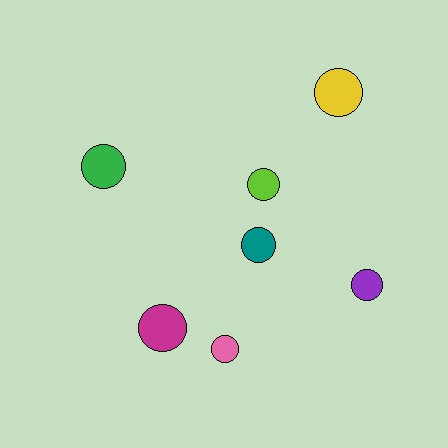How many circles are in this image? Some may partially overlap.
There are 7 circles.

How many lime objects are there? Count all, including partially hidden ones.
There is 1 lime object.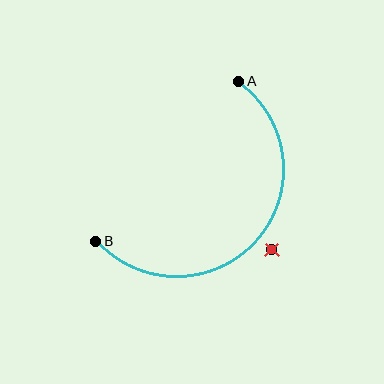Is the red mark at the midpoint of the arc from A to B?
No — the red mark does not lie on the arc at all. It sits slightly outside the curve.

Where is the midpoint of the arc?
The arc midpoint is the point on the curve farthest from the straight line joining A and B. It sits below and to the right of that line.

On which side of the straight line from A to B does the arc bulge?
The arc bulges below and to the right of the straight line connecting A and B.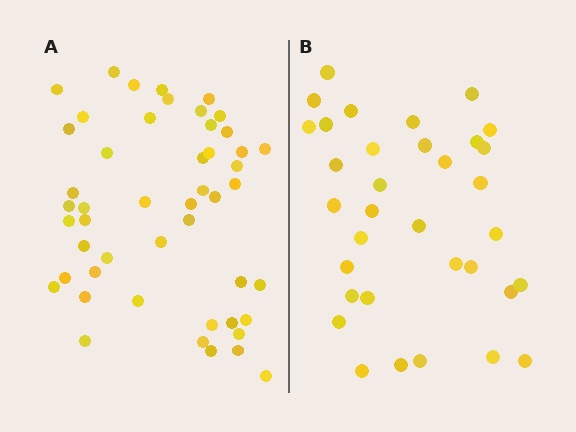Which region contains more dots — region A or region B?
Region A (the left region) has more dots.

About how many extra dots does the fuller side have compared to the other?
Region A has approximately 15 more dots than region B.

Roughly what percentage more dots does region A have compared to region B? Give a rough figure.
About 45% more.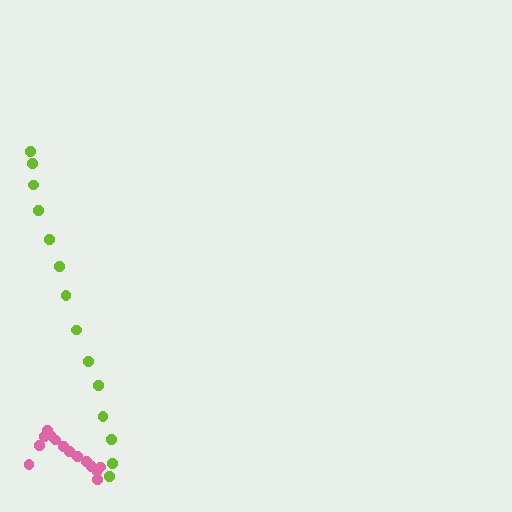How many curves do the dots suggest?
There are 2 distinct paths.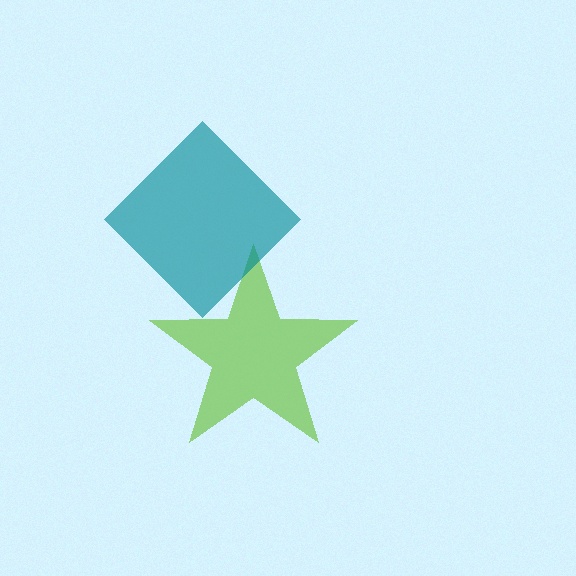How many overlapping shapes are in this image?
There are 2 overlapping shapes in the image.